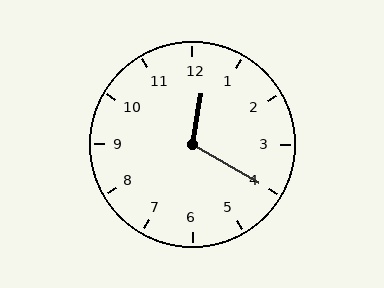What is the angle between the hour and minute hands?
Approximately 110 degrees.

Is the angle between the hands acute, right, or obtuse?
It is obtuse.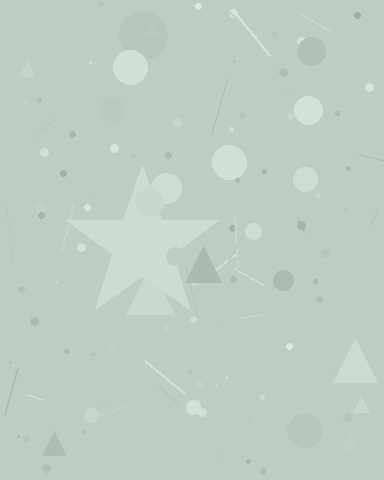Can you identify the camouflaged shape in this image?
The camouflaged shape is a star.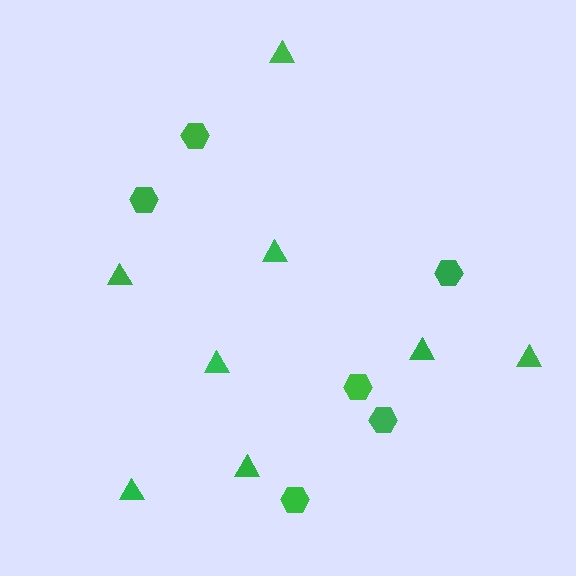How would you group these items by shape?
There are 2 groups: one group of hexagons (6) and one group of triangles (8).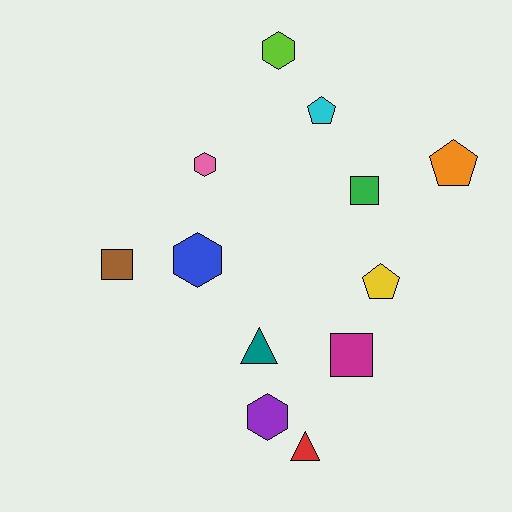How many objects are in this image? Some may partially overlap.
There are 12 objects.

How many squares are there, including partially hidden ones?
There are 3 squares.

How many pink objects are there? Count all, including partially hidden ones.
There is 1 pink object.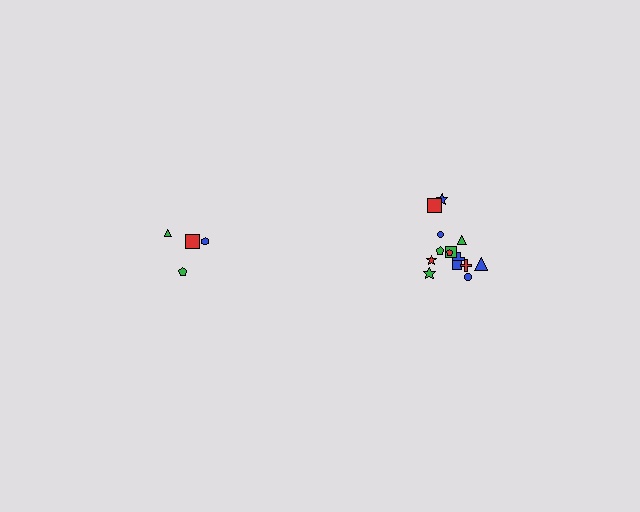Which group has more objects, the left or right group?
The right group.